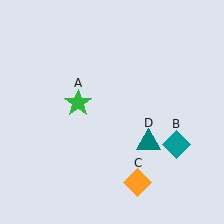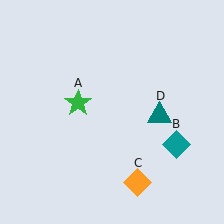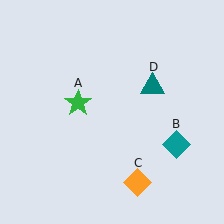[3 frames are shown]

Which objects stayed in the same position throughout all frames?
Green star (object A) and teal diamond (object B) and orange diamond (object C) remained stationary.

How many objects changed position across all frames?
1 object changed position: teal triangle (object D).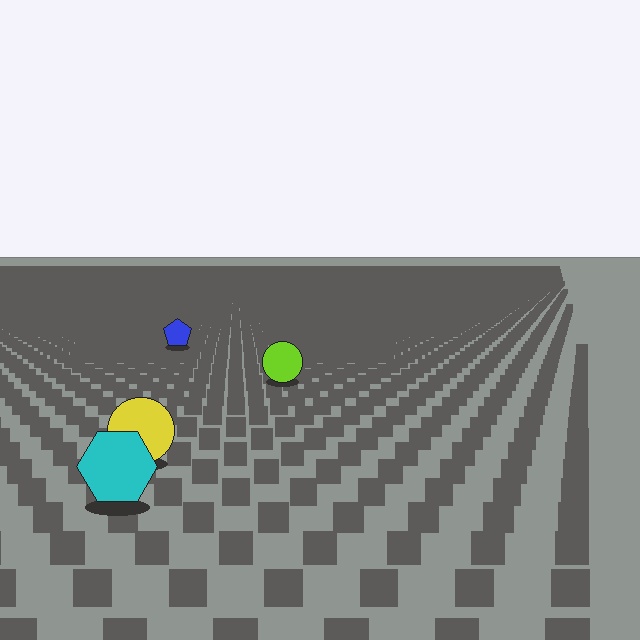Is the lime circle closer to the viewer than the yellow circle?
No. The yellow circle is closer — you can tell from the texture gradient: the ground texture is coarser near it.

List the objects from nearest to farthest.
From nearest to farthest: the cyan hexagon, the yellow circle, the lime circle, the blue pentagon.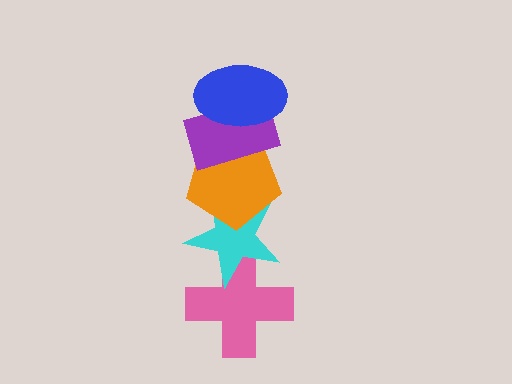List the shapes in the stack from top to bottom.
From top to bottom: the blue ellipse, the purple rectangle, the orange pentagon, the cyan star, the pink cross.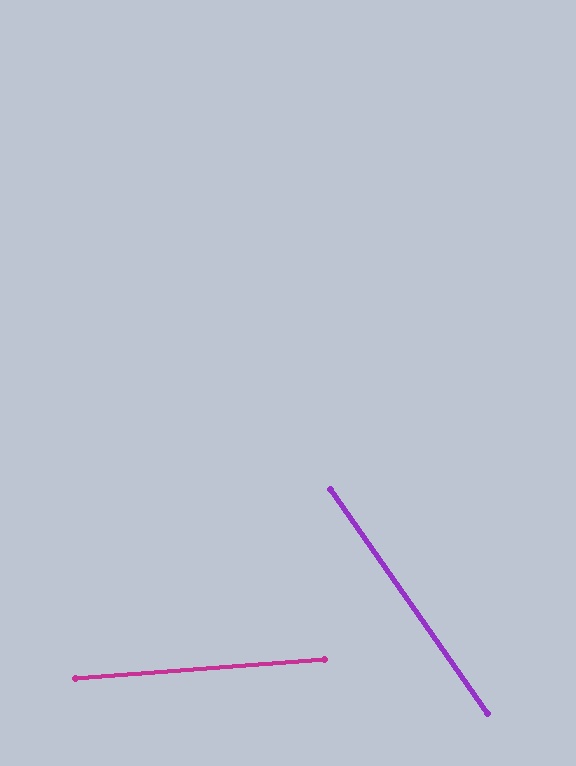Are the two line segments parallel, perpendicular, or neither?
Neither parallel nor perpendicular — they differ by about 59°.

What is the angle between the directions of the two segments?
Approximately 59 degrees.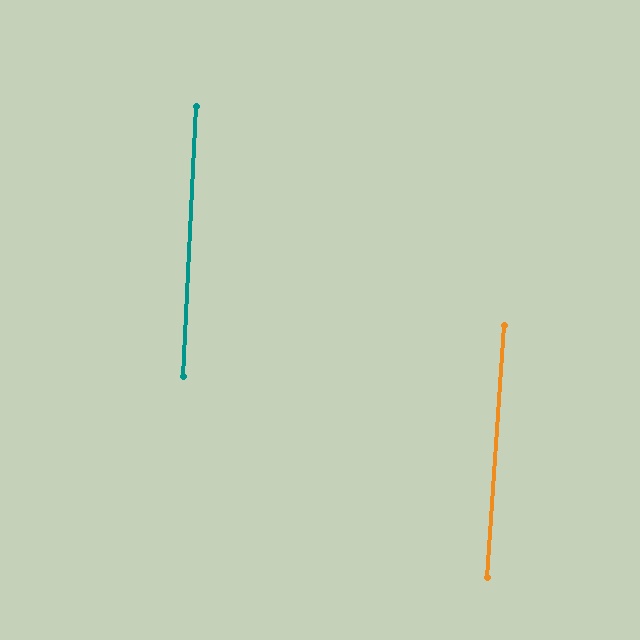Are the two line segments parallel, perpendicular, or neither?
Parallel — their directions differ by only 1.3°.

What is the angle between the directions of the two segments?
Approximately 1 degree.